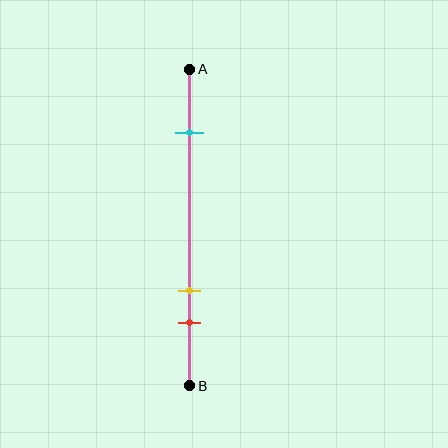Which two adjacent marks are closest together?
The yellow and red marks are the closest adjacent pair.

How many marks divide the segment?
There are 3 marks dividing the segment.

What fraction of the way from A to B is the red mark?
The red mark is approximately 80% (0.8) of the way from A to B.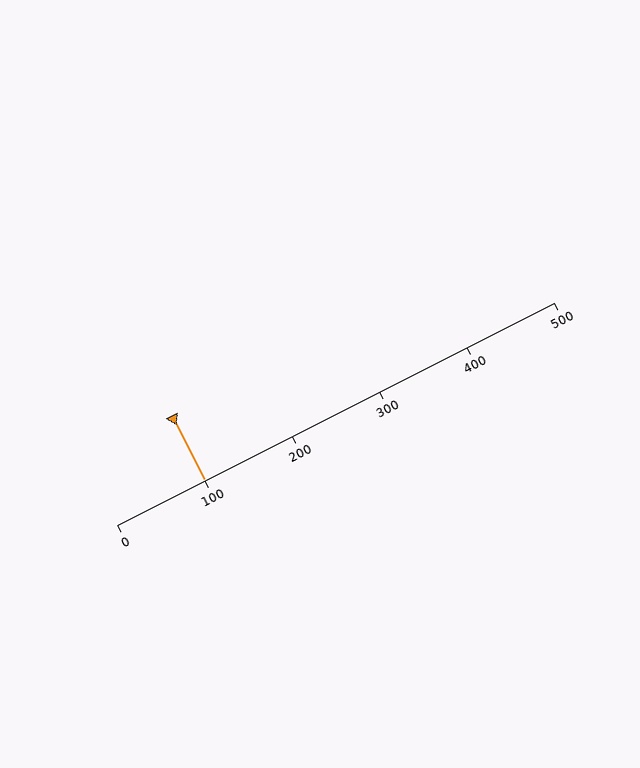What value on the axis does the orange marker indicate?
The marker indicates approximately 100.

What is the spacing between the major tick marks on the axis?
The major ticks are spaced 100 apart.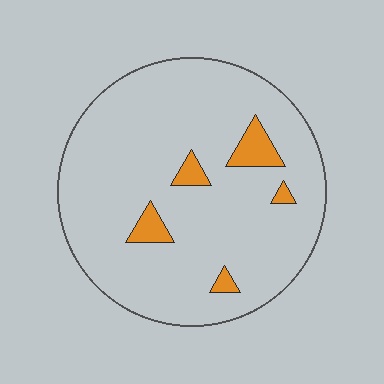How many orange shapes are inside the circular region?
5.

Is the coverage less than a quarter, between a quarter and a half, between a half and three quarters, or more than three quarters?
Less than a quarter.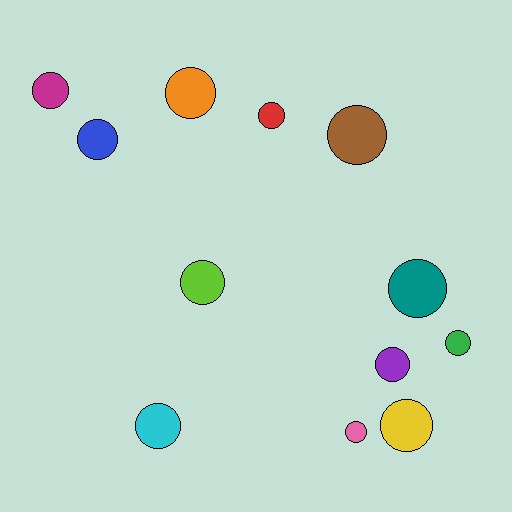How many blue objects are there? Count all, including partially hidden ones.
There is 1 blue object.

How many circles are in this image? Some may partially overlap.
There are 12 circles.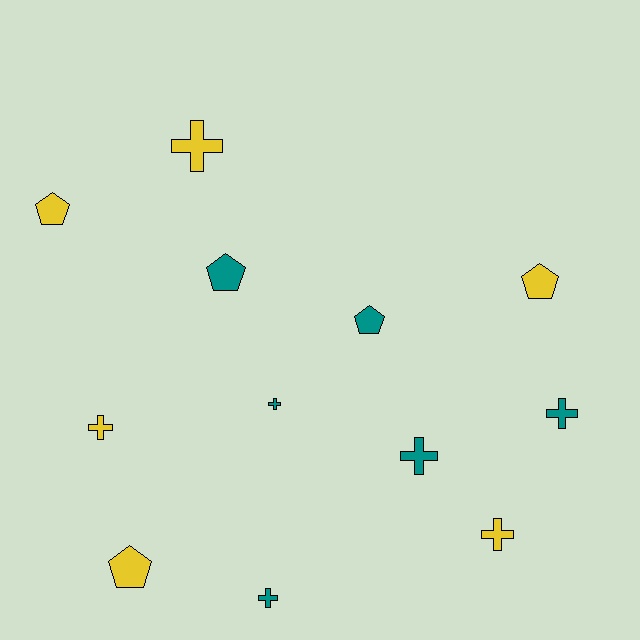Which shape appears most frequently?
Cross, with 7 objects.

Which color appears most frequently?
Teal, with 6 objects.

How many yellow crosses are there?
There are 3 yellow crosses.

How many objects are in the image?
There are 12 objects.